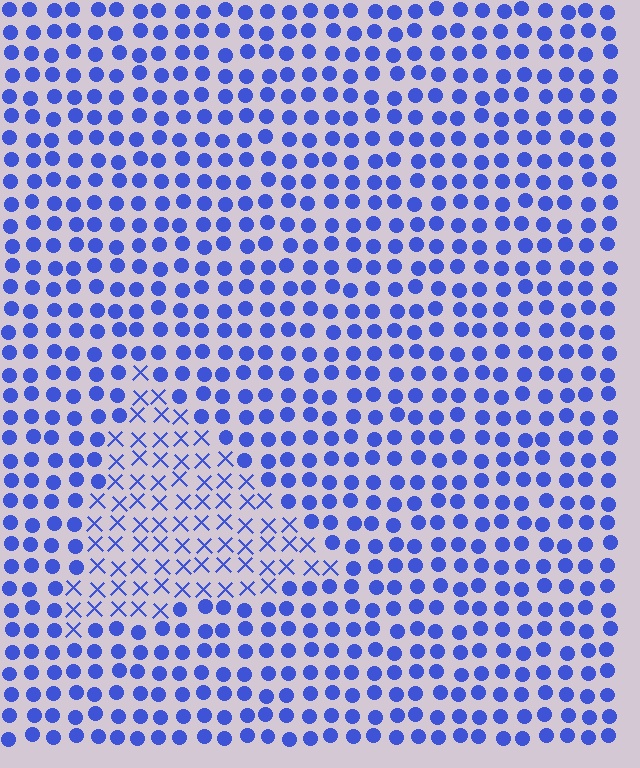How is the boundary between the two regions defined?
The boundary is defined by a change in element shape: X marks inside vs. circles outside. All elements share the same color and spacing.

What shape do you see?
I see a triangle.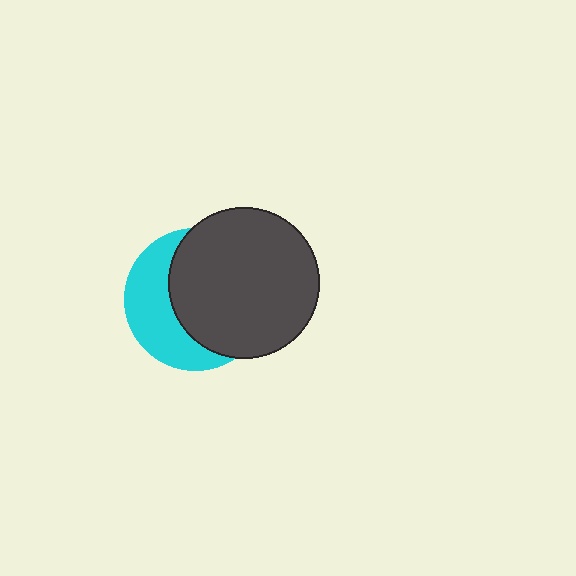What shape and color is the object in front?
The object in front is a dark gray circle.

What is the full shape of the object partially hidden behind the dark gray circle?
The partially hidden object is a cyan circle.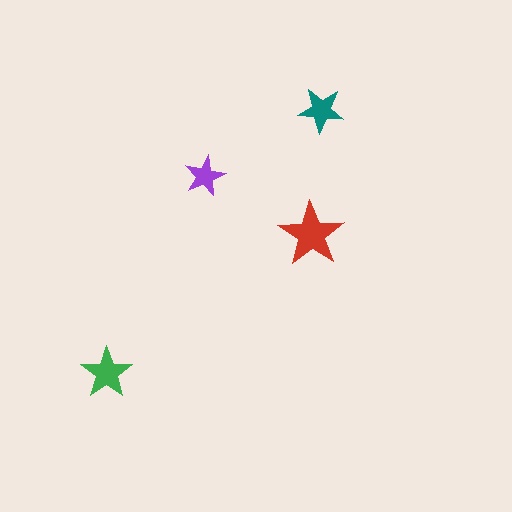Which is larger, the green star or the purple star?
The green one.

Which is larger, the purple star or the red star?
The red one.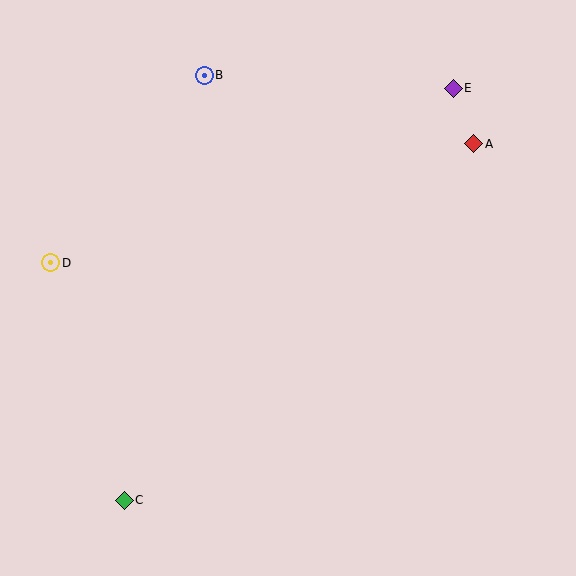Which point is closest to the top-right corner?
Point E is closest to the top-right corner.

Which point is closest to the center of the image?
Point B at (204, 75) is closest to the center.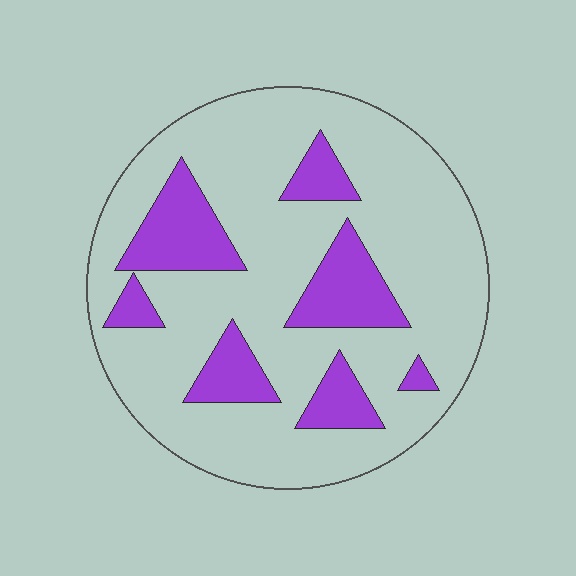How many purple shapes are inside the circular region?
7.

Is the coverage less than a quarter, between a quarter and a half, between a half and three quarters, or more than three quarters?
Less than a quarter.